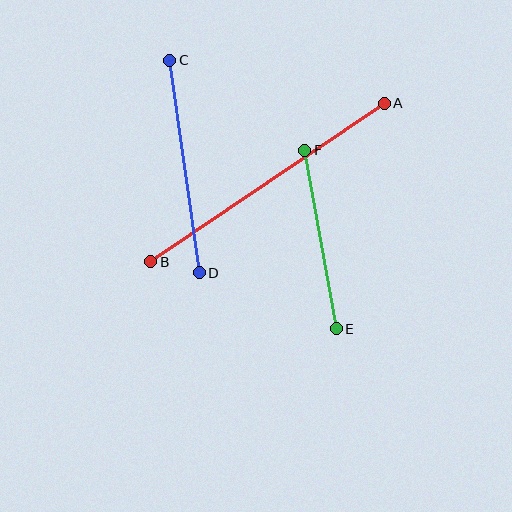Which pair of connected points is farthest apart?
Points A and B are farthest apart.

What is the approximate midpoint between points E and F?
The midpoint is at approximately (320, 240) pixels.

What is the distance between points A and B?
The distance is approximately 283 pixels.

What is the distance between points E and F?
The distance is approximately 181 pixels.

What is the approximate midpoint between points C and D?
The midpoint is at approximately (184, 167) pixels.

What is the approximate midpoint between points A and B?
The midpoint is at approximately (268, 183) pixels.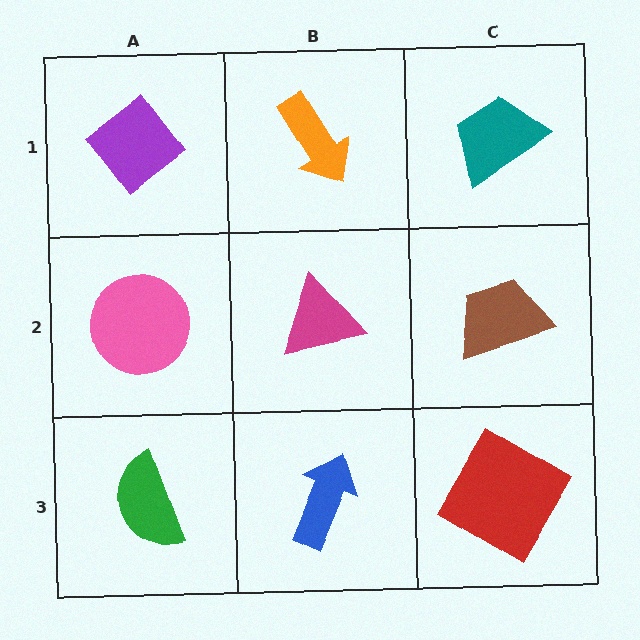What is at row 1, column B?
An orange arrow.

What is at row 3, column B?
A blue arrow.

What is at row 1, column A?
A purple diamond.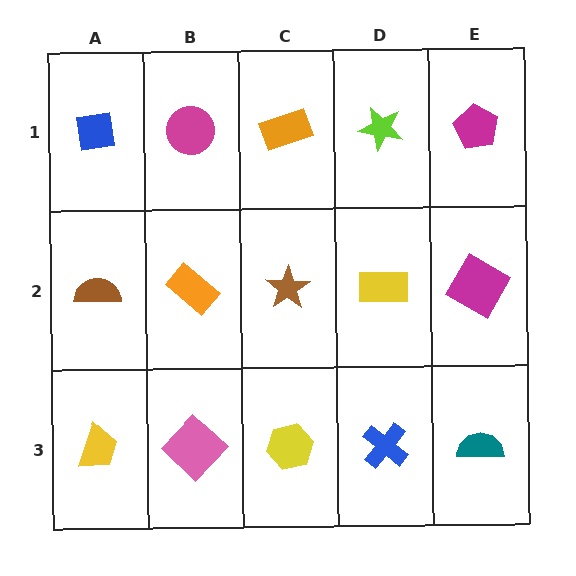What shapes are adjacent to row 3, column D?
A yellow rectangle (row 2, column D), a yellow hexagon (row 3, column C), a teal semicircle (row 3, column E).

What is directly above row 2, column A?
A blue square.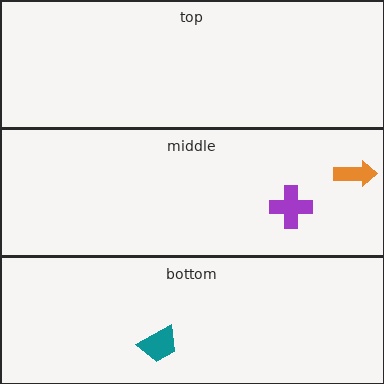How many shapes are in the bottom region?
1.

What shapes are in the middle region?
The orange arrow, the purple cross.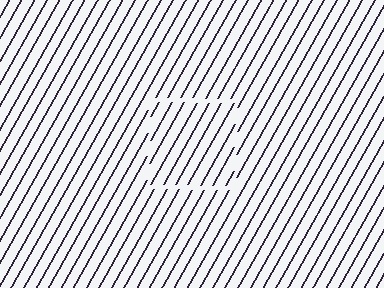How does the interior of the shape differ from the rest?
The interior of the shape contains the same grating, shifted by half a period — the contour is defined by the phase discontinuity where line-ends from the inner and outer gratings abut.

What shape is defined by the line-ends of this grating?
An illusory square. The interior of the shape contains the same grating, shifted by half a period — the contour is defined by the phase discontinuity where line-ends from the inner and outer gratings abut.